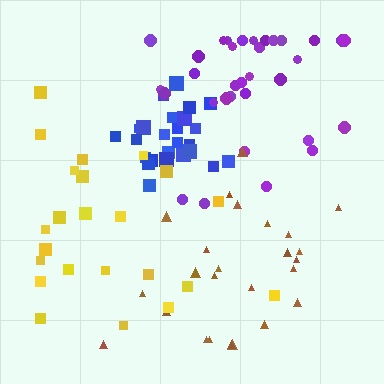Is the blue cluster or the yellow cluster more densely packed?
Blue.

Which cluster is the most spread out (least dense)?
Yellow.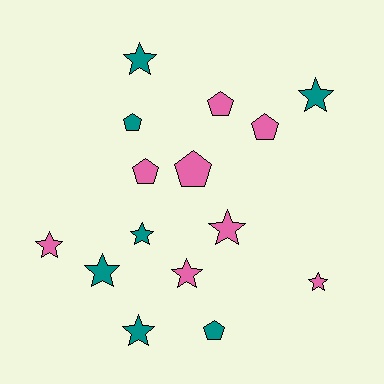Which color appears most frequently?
Pink, with 8 objects.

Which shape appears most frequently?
Star, with 9 objects.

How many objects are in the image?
There are 15 objects.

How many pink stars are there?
There are 4 pink stars.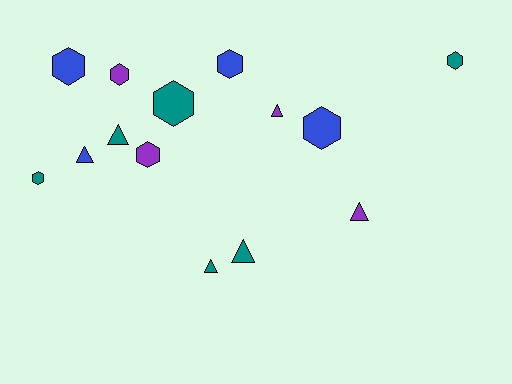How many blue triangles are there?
There is 1 blue triangle.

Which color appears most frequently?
Teal, with 6 objects.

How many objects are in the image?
There are 14 objects.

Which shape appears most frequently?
Hexagon, with 8 objects.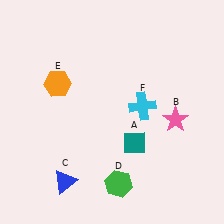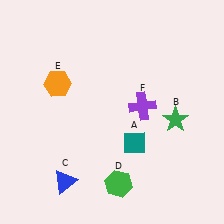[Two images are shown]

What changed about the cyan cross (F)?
In Image 1, F is cyan. In Image 2, it changed to purple.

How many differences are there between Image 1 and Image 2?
There are 2 differences between the two images.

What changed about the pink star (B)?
In Image 1, B is pink. In Image 2, it changed to green.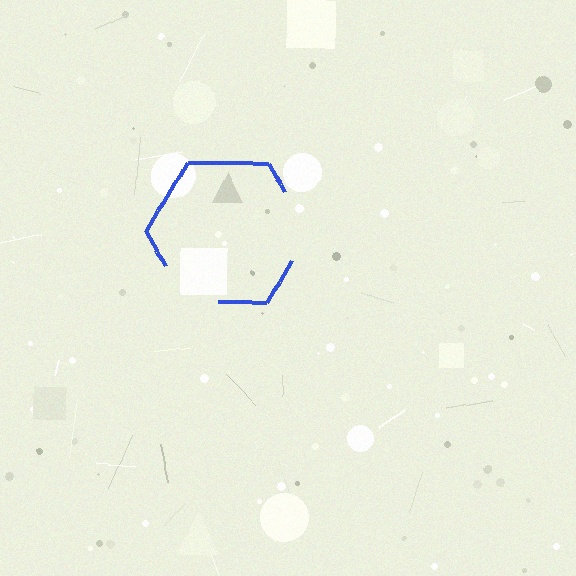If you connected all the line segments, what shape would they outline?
They would outline a hexagon.